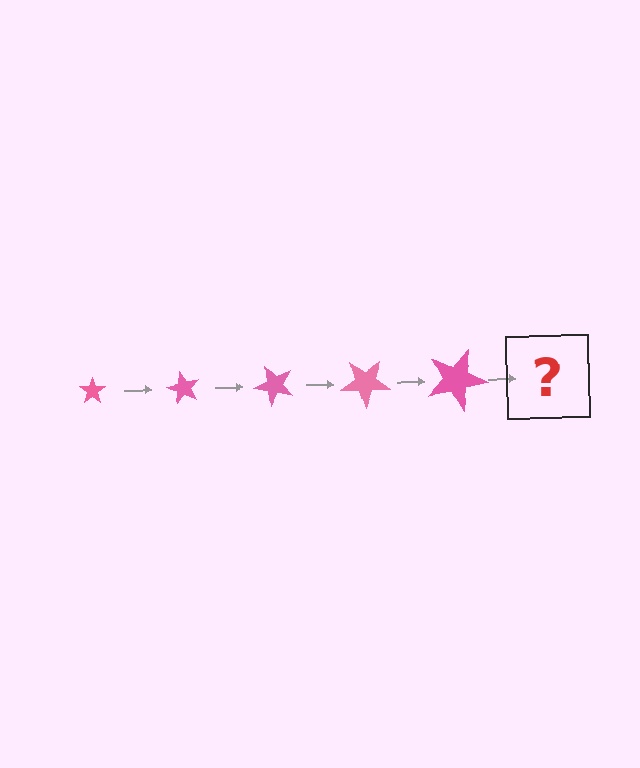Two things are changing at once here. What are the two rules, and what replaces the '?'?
The two rules are that the star grows larger each step and it rotates 60 degrees each step. The '?' should be a star, larger than the previous one and rotated 300 degrees from the start.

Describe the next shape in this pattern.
It should be a star, larger than the previous one and rotated 300 degrees from the start.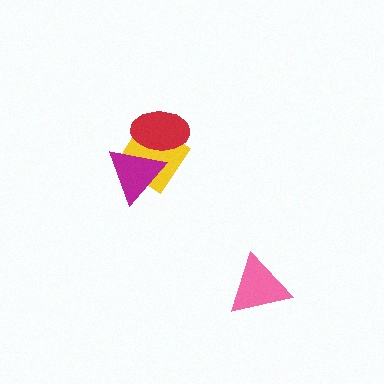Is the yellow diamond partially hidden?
Yes, it is partially covered by another shape.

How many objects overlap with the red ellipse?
2 objects overlap with the red ellipse.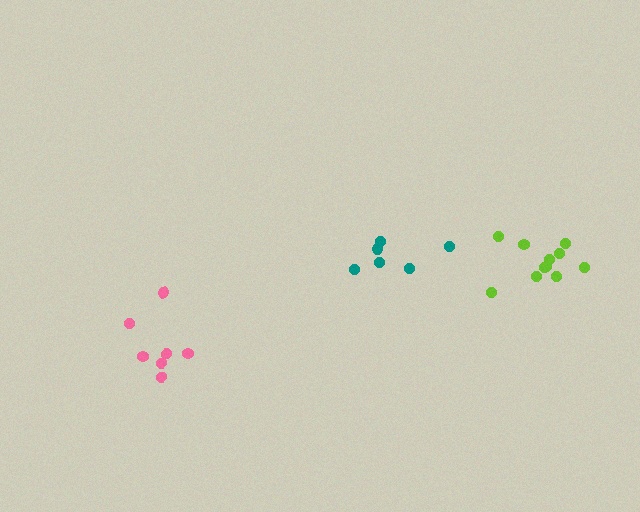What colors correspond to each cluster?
The clusters are colored: lime, pink, teal.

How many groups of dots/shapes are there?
There are 3 groups.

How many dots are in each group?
Group 1: 11 dots, Group 2: 7 dots, Group 3: 6 dots (24 total).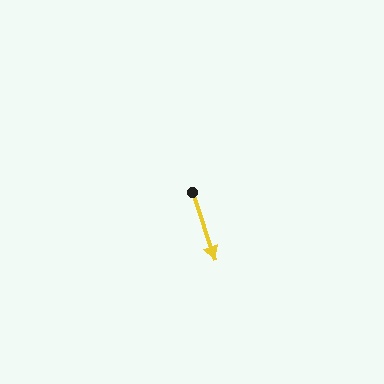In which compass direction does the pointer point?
South.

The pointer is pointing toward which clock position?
Roughly 5 o'clock.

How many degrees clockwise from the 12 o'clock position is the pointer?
Approximately 162 degrees.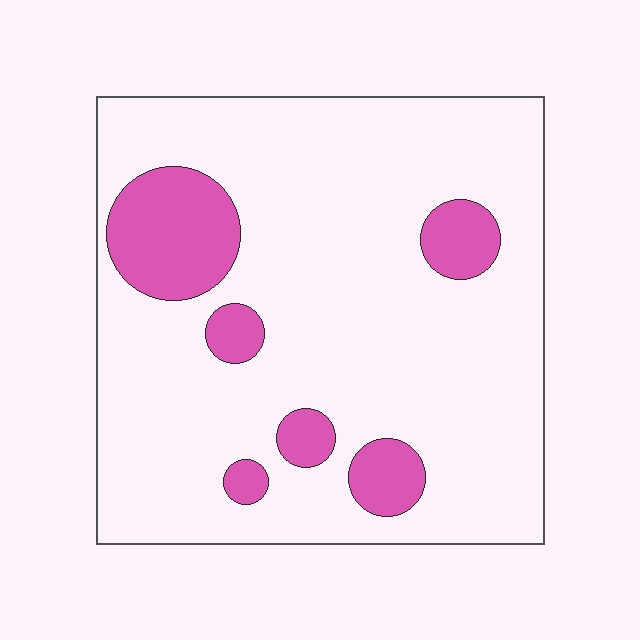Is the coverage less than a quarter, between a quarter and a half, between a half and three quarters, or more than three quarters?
Less than a quarter.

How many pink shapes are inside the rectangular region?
6.